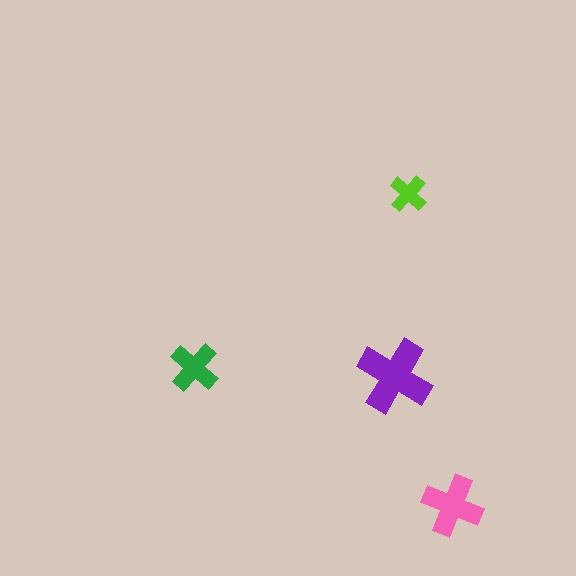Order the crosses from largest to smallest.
the purple one, the pink one, the green one, the lime one.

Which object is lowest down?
The pink cross is bottommost.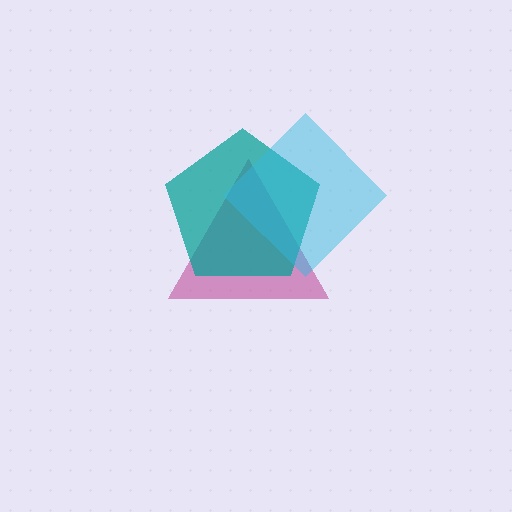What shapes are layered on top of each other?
The layered shapes are: a magenta triangle, a teal pentagon, a cyan diamond.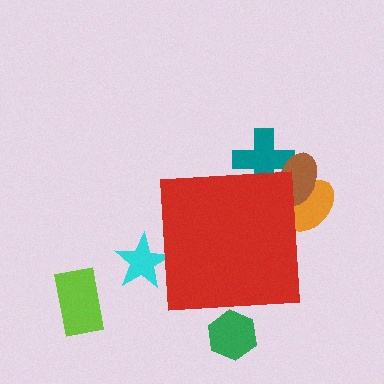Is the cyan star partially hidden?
Yes, the cyan star is partially hidden behind the red square.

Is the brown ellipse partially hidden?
Yes, the brown ellipse is partially hidden behind the red square.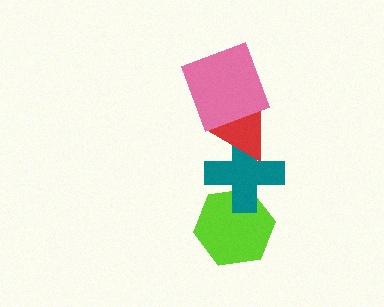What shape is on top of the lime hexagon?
The teal cross is on top of the lime hexagon.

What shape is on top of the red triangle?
The pink square is on top of the red triangle.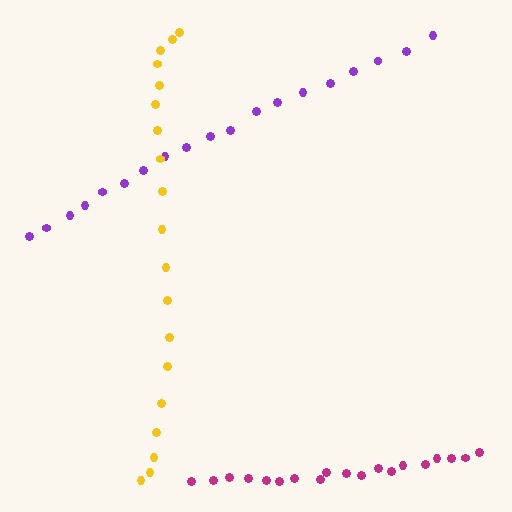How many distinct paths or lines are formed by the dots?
There are 3 distinct paths.